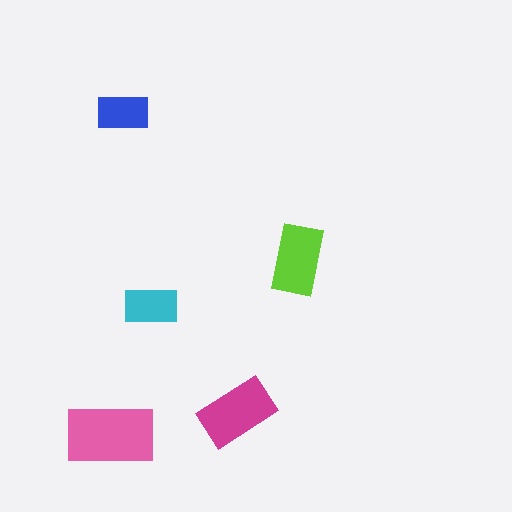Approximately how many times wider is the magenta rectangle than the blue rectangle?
About 1.5 times wider.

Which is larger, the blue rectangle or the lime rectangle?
The lime one.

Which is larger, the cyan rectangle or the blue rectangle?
The cyan one.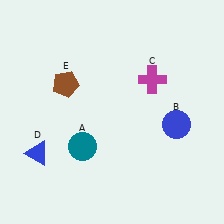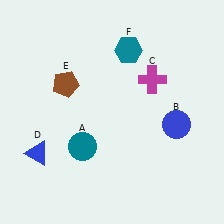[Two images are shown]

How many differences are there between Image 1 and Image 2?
There is 1 difference between the two images.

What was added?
A teal hexagon (F) was added in Image 2.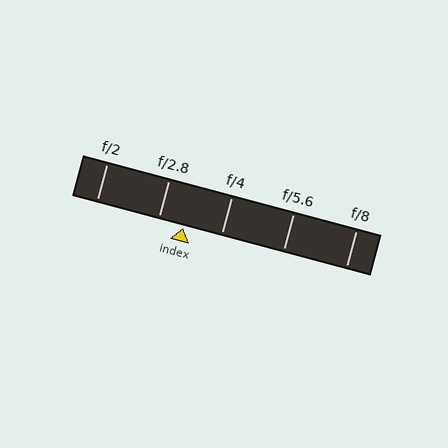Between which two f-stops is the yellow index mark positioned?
The index mark is between f/2.8 and f/4.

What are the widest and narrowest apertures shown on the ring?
The widest aperture shown is f/2 and the narrowest is f/8.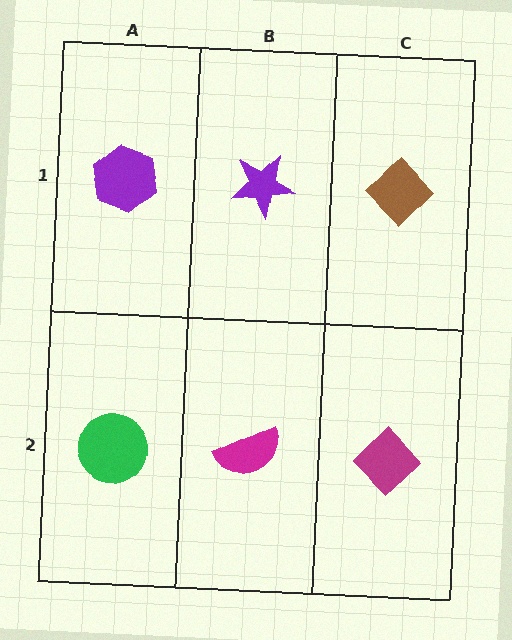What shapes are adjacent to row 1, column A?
A green circle (row 2, column A), a purple star (row 1, column B).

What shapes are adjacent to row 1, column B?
A magenta semicircle (row 2, column B), a purple hexagon (row 1, column A), a brown diamond (row 1, column C).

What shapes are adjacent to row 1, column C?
A magenta diamond (row 2, column C), a purple star (row 1, column B).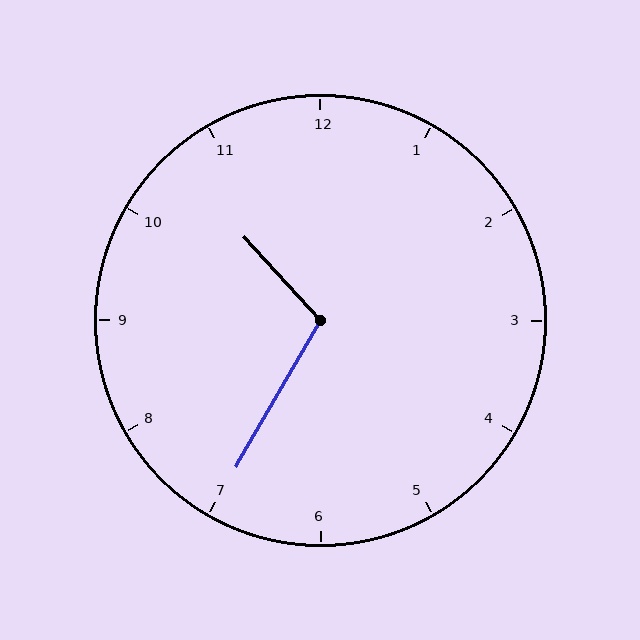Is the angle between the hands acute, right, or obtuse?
It is obtuse.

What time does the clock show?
10:35.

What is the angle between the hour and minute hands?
Approximately 108 degrees.